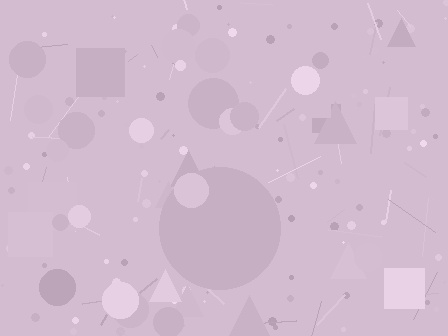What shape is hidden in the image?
A circle is hidden in the image.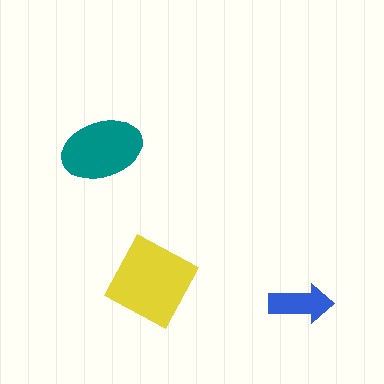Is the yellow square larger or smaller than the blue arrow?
Larger.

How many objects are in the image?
There are 3 objects in the image.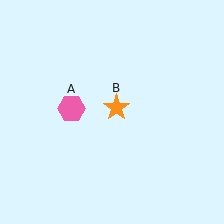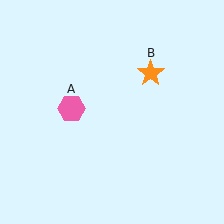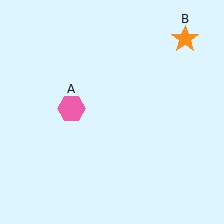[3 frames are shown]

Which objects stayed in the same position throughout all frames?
Pink hexagon (object A) remained stationary.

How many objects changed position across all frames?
1 object changed position: orange star (object B).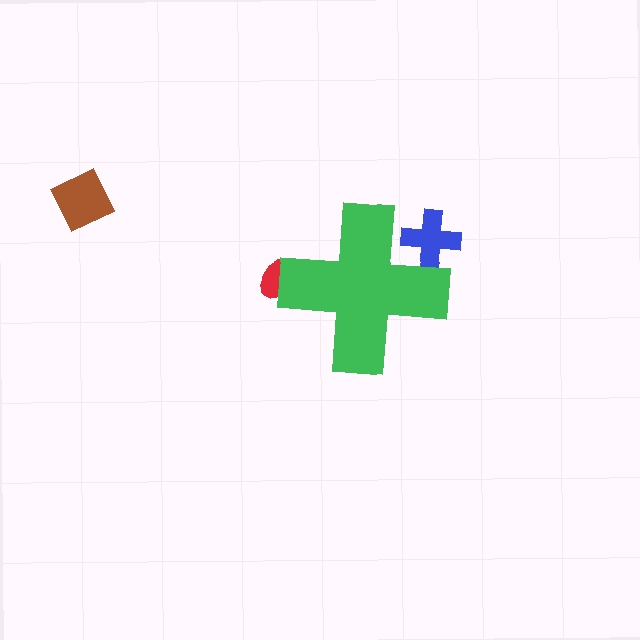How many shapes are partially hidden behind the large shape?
2 shapes are partially hidden.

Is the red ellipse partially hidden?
Yes, the red ellipse is partially hidden behind the green cross.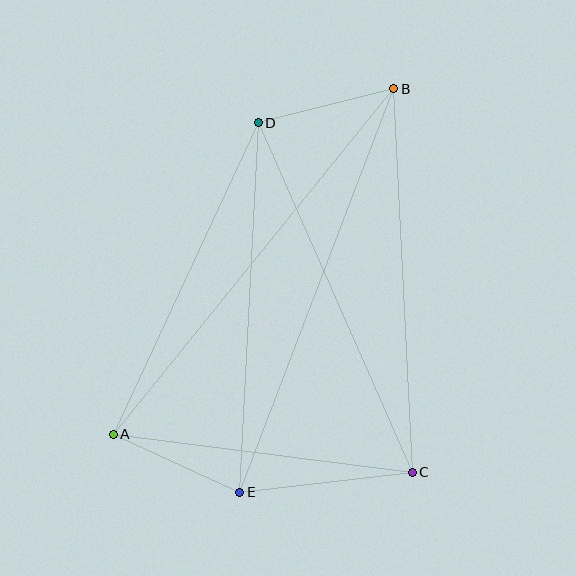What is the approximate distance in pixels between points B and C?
The distance between B and C is approximately 384 pixels.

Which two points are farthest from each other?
Points A and B are farthest from each other.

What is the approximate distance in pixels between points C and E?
The distance between C and E is approximately 174 pixels.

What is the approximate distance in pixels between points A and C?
The distance between A and C is approximately 301 pixels.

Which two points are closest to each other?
Points A and E are closest to each other.